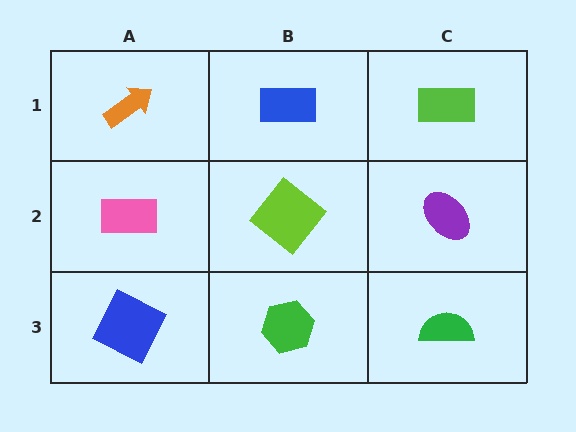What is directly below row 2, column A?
A blue square.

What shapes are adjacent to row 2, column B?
A blue rectangle (row 1, column B), a green hexagon (row 3, column B), a pink rectangle (row 2, column A), a purple ellipse (row 2, column C).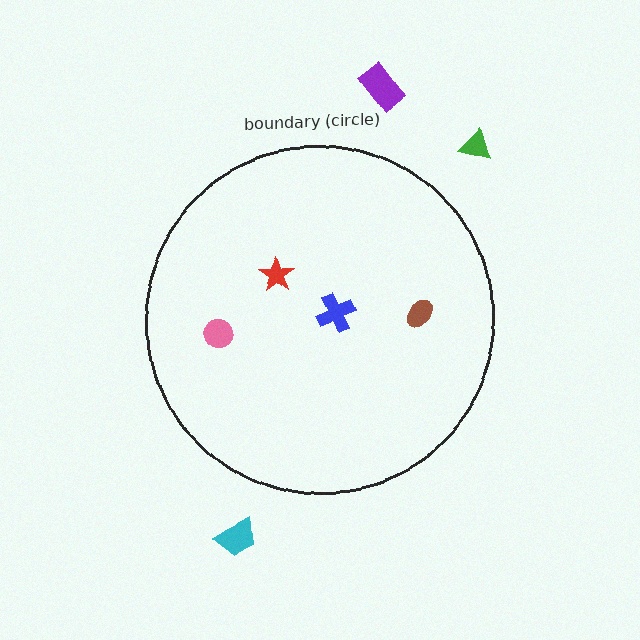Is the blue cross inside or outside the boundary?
Inside.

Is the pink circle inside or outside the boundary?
Inside.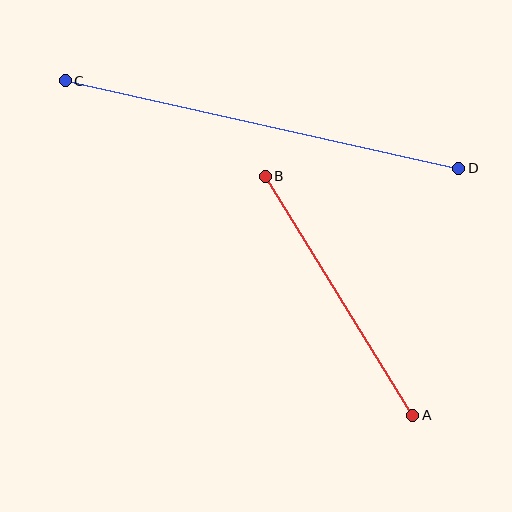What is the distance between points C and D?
The distance is approximately 403 pixels.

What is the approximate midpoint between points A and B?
The midpoint is at approximately (339, 296) pixels.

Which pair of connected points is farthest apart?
Points C and D are farthest apart.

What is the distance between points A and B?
The distance is approximately 281 pixels.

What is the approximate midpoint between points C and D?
The midpoint is at approximately (262, 124) pixels.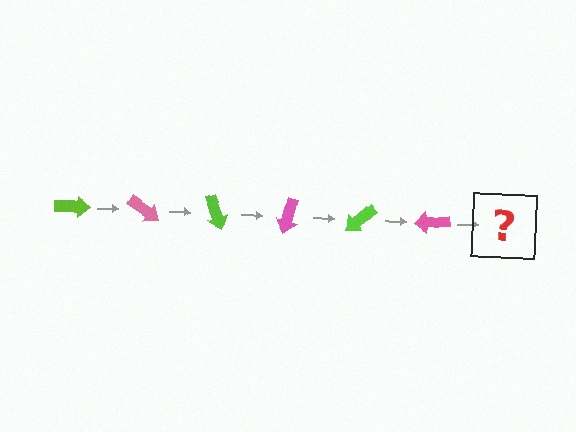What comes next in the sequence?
The next element should be a lime arrow, rotated 210 degrees from the start.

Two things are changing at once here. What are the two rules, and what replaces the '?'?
The two rules are that it rotates 35 degrees each step and the color cycles through lime and pink. The '?' should be a lime arrow, rotated 210 degrees from the start.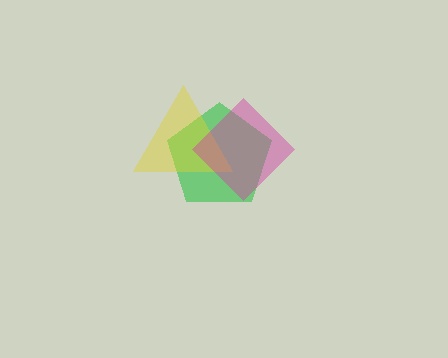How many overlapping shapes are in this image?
There are 3 overlapping shapes in the image.